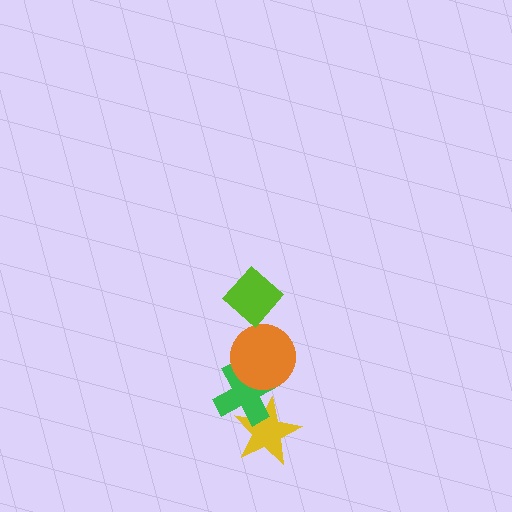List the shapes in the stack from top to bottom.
From top to bottom: the lime diamond, the orange circle, the green cross, the yellow star.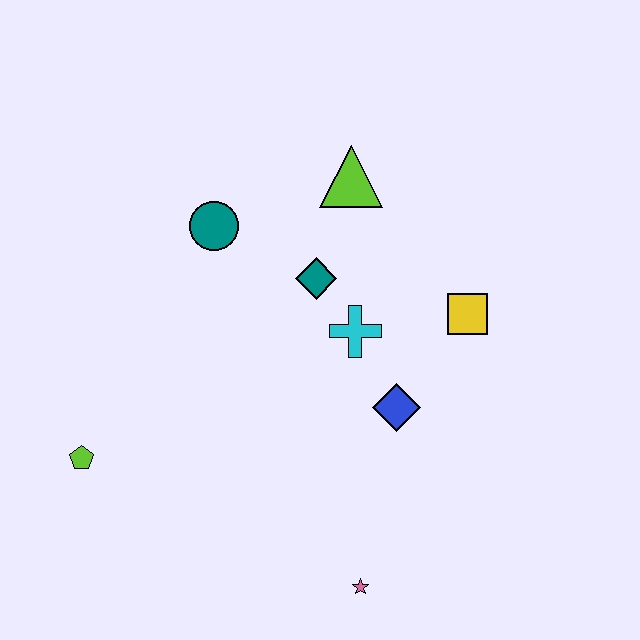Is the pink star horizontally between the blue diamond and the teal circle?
Yes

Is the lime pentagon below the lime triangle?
Yes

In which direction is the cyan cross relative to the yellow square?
The cyan cross is to the left of the yellow square.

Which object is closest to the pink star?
The blue diamond is closest to the pink star.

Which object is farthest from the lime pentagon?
The yellow square is farthest from the lime pentagon.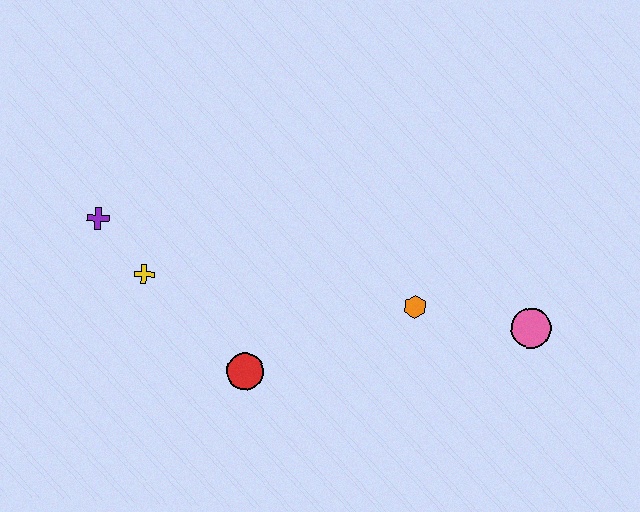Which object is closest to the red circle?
The yellow cross is closest to the red circle.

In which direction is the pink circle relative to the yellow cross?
The pink circle is to the right of the yellow cross.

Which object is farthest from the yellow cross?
The pink circle is farthest from the yellow cross.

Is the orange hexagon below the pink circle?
No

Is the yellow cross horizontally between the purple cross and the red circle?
Yes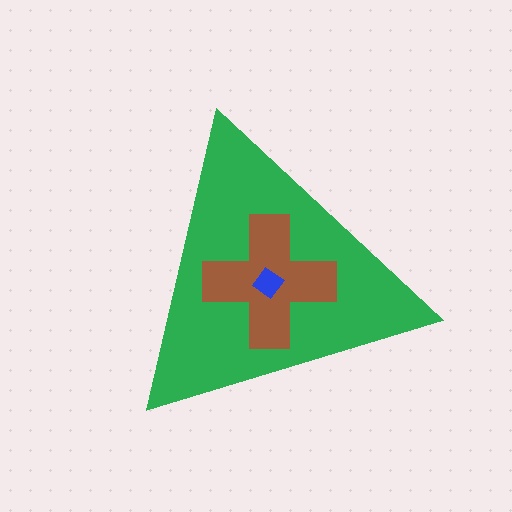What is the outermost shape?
The green triangle.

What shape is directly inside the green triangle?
The brown cross.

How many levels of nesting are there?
3.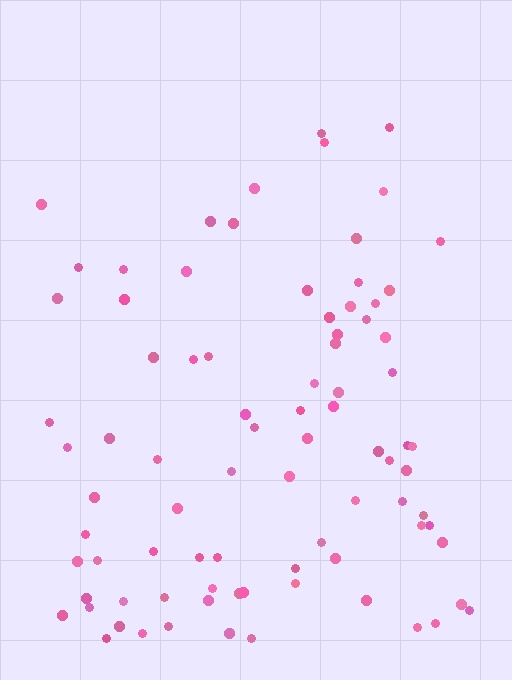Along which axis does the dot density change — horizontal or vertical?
Vertical.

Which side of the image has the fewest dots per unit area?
The top.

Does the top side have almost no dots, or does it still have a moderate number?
Still a moderate number, just noticeably fewer than the bottom.